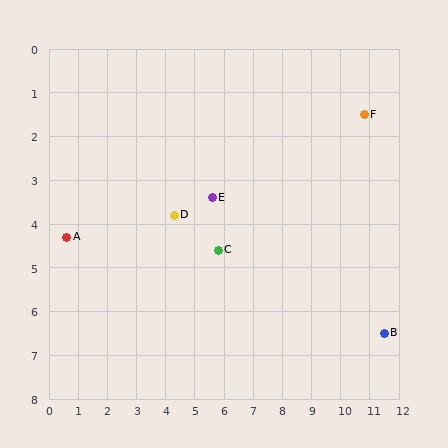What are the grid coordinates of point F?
Point F is at approximately (10.8, 1.5).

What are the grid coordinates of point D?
Point D is at approximately (4.3, 3.8).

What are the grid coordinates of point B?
Point B is at approximately (11.5, 6.5).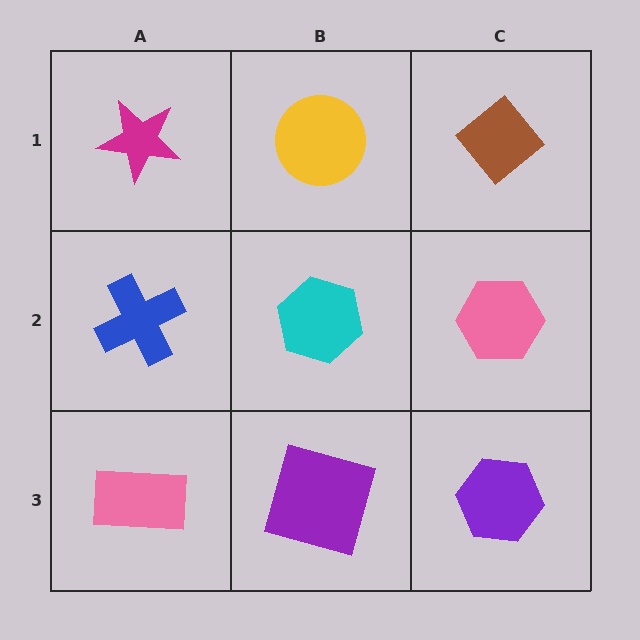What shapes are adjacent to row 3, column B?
A cyan hexagon (row 2, column B), a pink rectangle (row 3, column A), a purple hexagon (row 3, column C).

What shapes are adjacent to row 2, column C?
A brown diamond (row 1, column C), a purple hexagon (row 3, column C), a cyan hexagon (row 2, column B).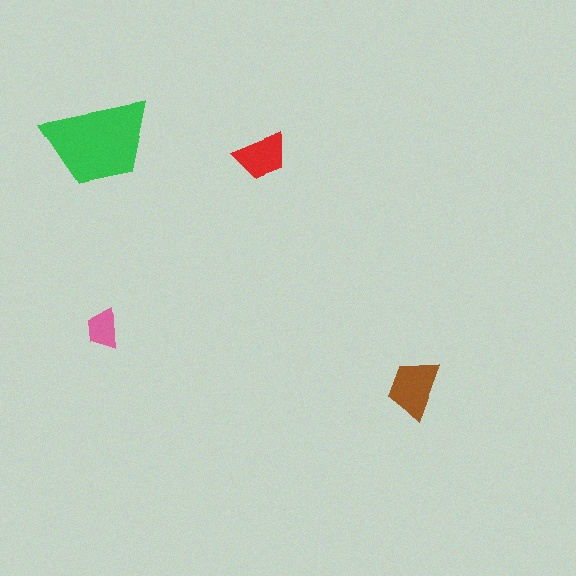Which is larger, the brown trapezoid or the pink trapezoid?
The brown one.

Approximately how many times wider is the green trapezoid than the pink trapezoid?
About 2.5 times wider.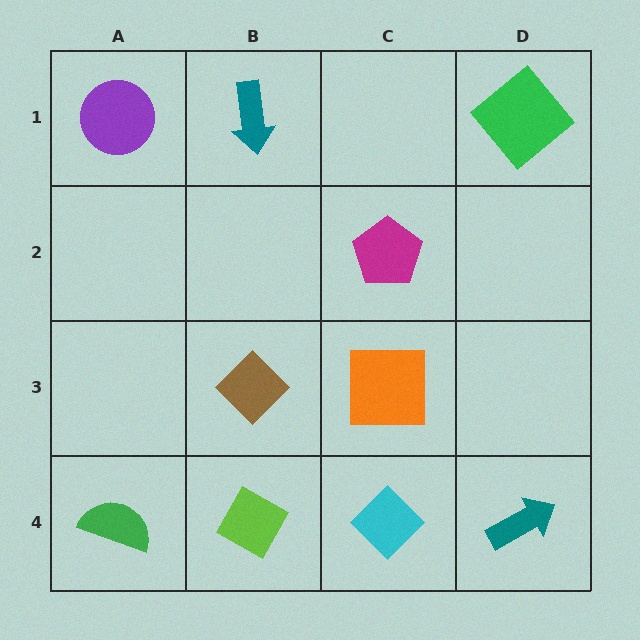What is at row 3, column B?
A brown diamond.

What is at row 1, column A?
A purple circle.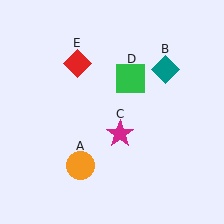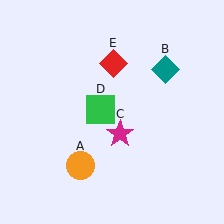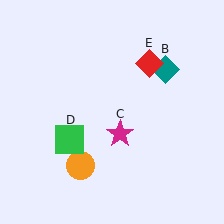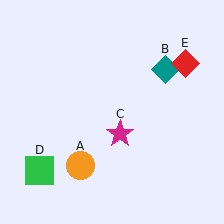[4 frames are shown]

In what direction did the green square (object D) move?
The green square (object D) moved down and to the left.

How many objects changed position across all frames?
2 objects changed position: green square (object D), red diamond (object E).